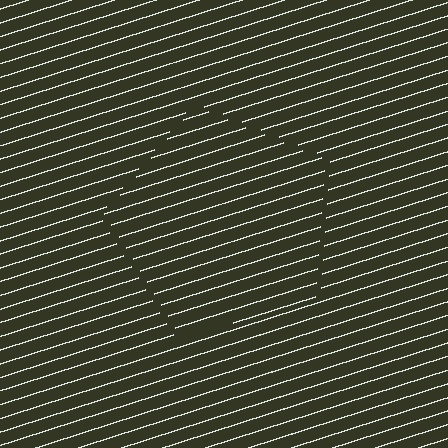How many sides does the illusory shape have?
5 sides — the line-ends trace a pentagon.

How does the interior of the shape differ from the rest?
The interior of the shape contains the same grating, shifted by half a period — the contour is defined by the phase discontinuity where line-ends from the inner and outer gratings abut.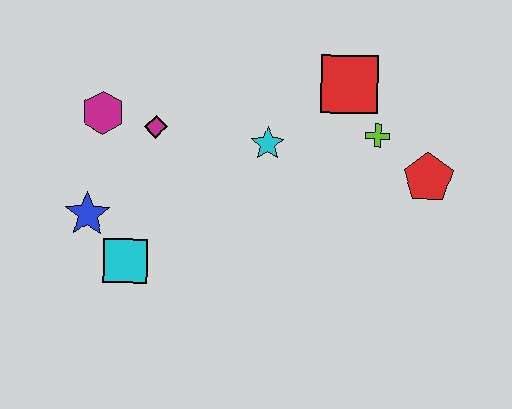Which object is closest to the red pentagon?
The lime cross is closest to the red pentagon.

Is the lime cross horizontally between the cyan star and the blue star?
No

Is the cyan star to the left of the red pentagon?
Yes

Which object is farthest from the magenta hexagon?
The red pentagon is farthest from the magenta hexagon.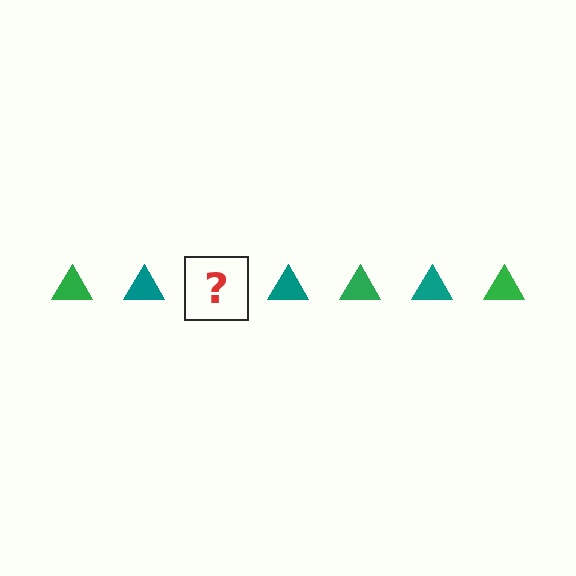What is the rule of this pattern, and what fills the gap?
The rule is that the pattern cycles through green, teal triangles. The gap should be filled with a green triangle.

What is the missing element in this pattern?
The missing element is a green triangle.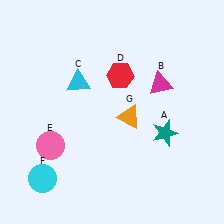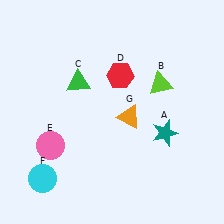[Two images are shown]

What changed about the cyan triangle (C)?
In Image 1, C is cyan. In Image 2, it changed to green.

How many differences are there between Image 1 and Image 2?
There are 2 differences between the two images.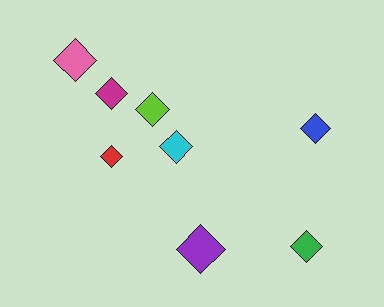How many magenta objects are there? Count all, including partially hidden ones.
There is 1 magenta object.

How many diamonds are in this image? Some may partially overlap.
There are 8 diamonds.